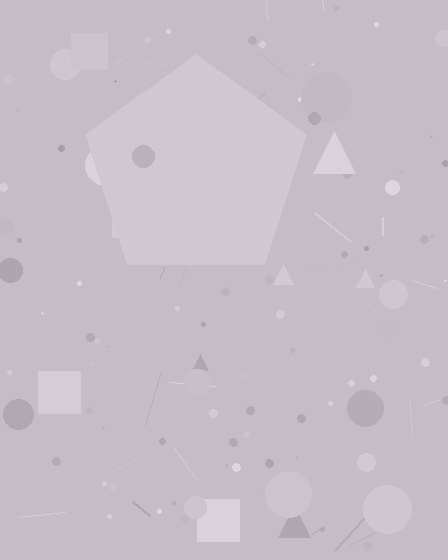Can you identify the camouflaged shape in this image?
The camouflaged shape is a pentagon.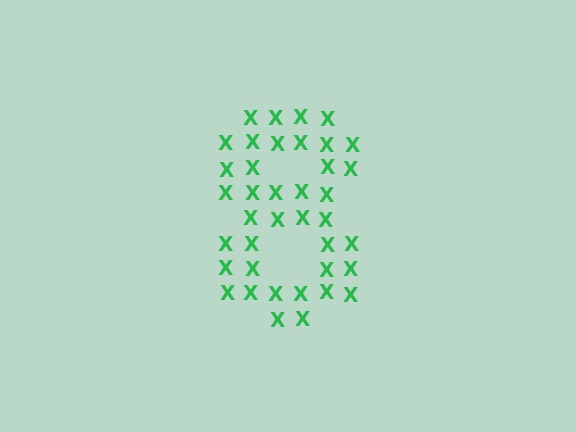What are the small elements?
The small elements are letter X's.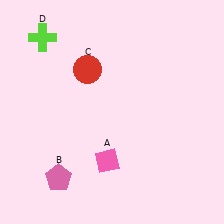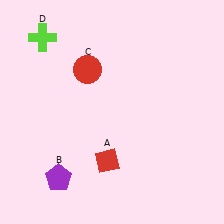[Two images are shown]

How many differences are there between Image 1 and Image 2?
There are 2 differences between the two images.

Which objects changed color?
A changed from pink to red. B changed from pink to purple.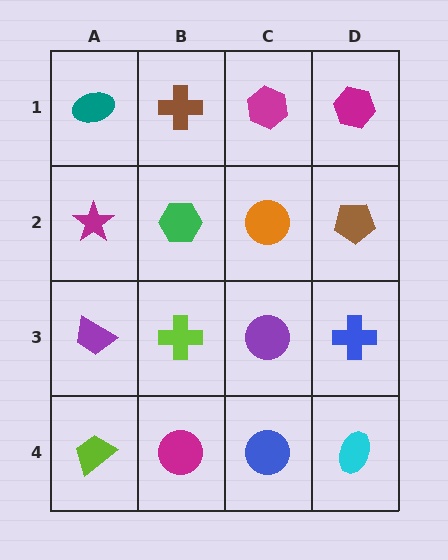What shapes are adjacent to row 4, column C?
A purple circle (row 3, column C), a magenta circle (row 4, column B), a cyan ellipse (row 4, column D).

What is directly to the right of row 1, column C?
A magenta hexagon.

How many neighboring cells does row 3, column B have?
4.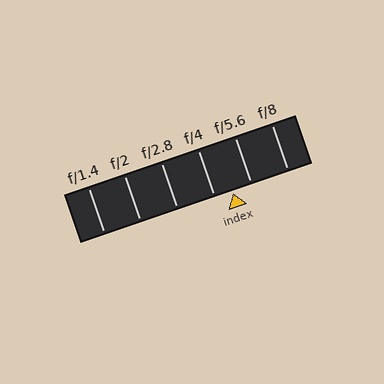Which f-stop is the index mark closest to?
The index mark is closest to f/4.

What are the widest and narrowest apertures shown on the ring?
The widest aperture shown is f/1.4 and the narrowest is f/8.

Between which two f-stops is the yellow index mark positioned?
The index mark is between f/4 and f/5.6.